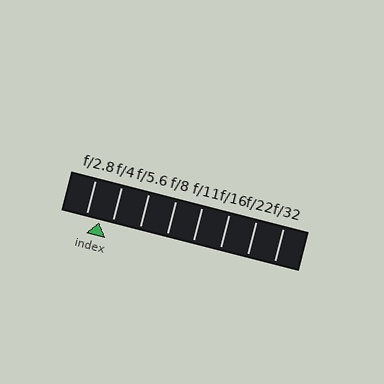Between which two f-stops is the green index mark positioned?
The index mark is between f/2.8 and f/4.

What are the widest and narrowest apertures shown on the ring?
The widest aperture shown is f/2.8 and the narrowest is f/32.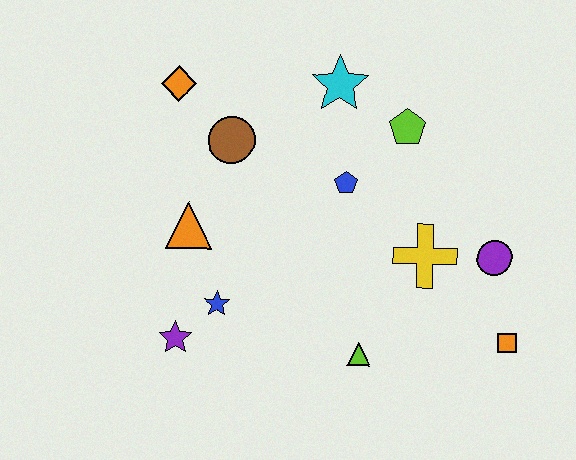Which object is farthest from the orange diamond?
The orange square is farthest from the orange diamond.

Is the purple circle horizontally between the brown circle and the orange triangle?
No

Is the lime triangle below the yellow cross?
Yes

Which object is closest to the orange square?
The purple circle is closest to the orange square.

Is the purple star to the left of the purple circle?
Yes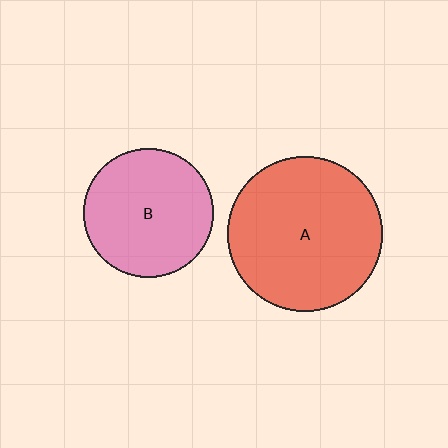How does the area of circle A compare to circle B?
Approximately 1.4 times.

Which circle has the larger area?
Circle A (red).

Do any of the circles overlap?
No, none of the circles overlap.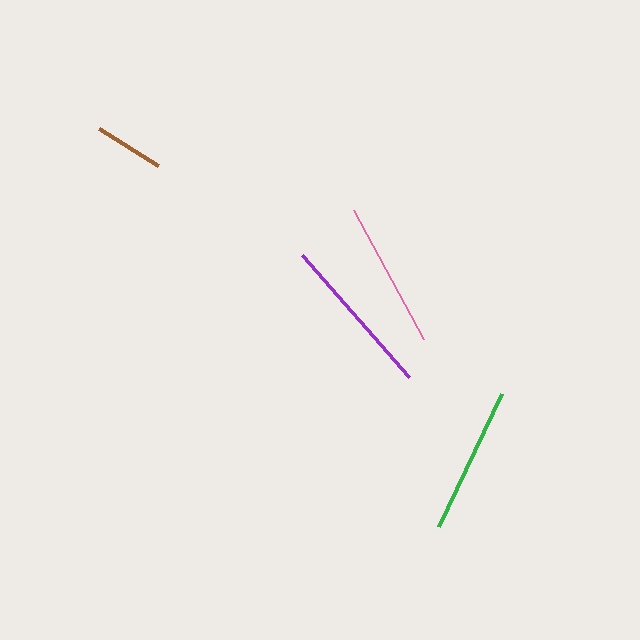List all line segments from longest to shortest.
From longest to shortest: purple, green, pink, brown.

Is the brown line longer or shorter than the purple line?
The purple line is longer than the brown line.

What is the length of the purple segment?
The purple segment is approximately 163 pixels long.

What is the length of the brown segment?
The brown segment is approximately 70 pixels long.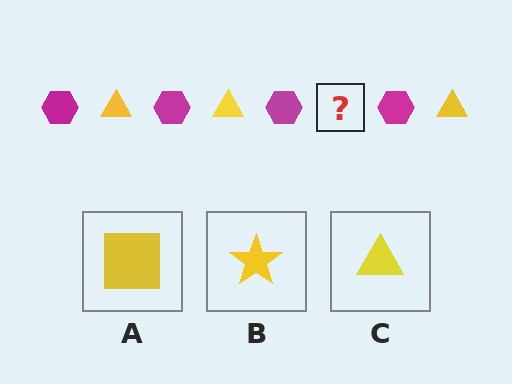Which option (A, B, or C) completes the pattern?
C.